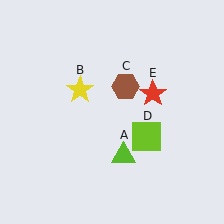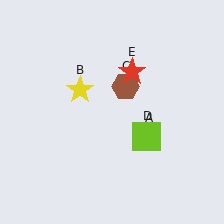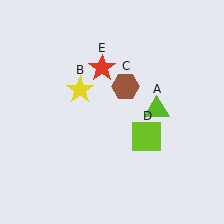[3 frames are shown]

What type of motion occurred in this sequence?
The lime triangle (object A), red star (object E) rotated counterclockwise around the center of the scene.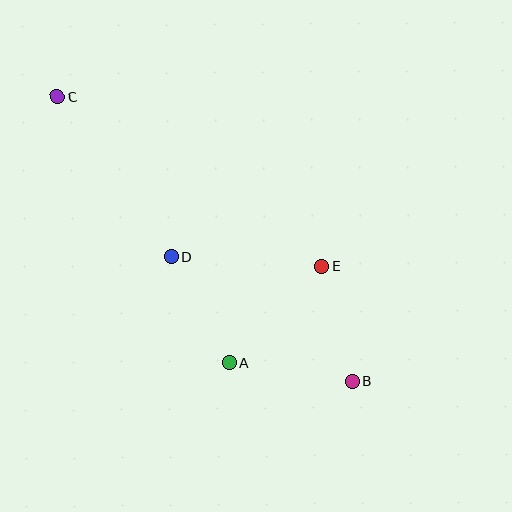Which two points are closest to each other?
Points B and E are closest to each other.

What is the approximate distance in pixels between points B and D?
The distance between B and D is approximately 221 pixels.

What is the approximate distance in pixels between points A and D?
The distance between A and D is approximately 122 pixels.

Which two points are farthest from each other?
Points B and C are farthest from each other.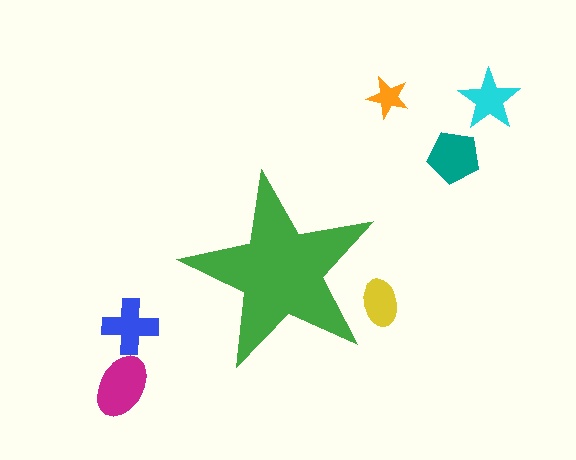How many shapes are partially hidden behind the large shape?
1 shape is partially hidden.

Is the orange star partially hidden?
No, the orange star is fully visible.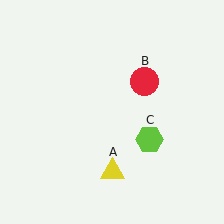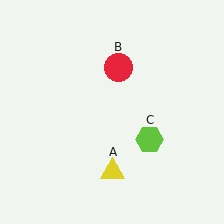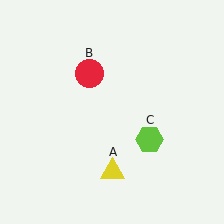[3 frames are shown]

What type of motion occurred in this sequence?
The red circle (object B) rotated counterclockwise around the center of the scene.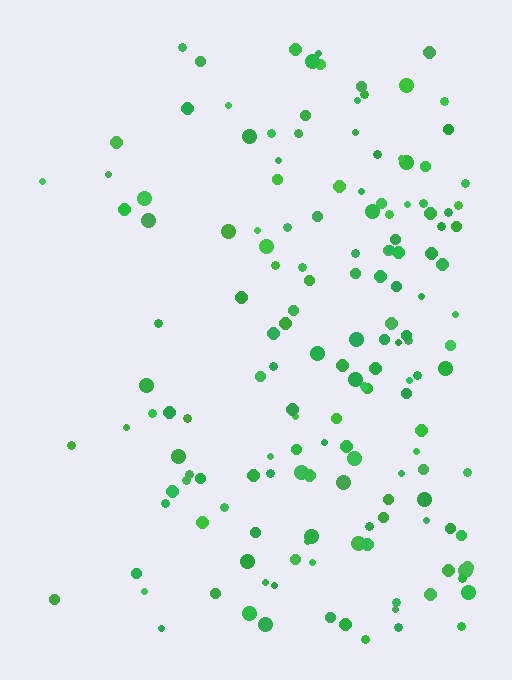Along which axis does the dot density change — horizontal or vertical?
Horizontal.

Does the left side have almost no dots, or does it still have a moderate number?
Still a moderate number, just noticeably fewer than the right.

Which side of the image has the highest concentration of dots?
The right.